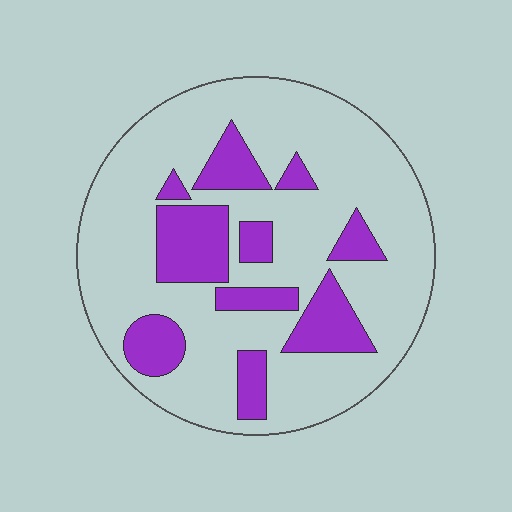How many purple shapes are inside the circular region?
10.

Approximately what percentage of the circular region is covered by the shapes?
Approximately 25%.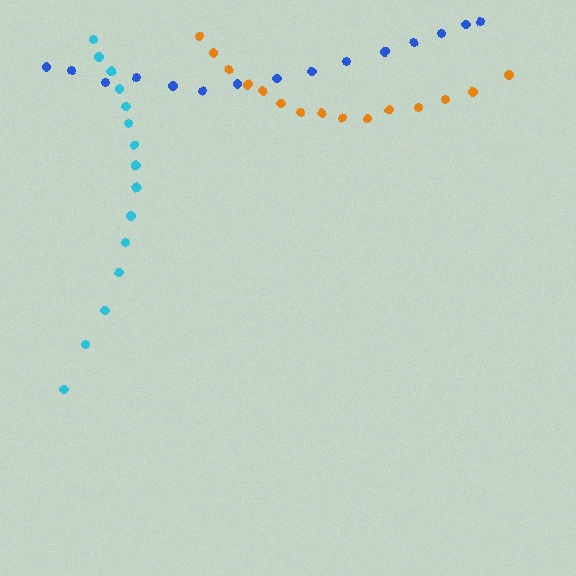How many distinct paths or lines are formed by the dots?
There are 3 distinct paths.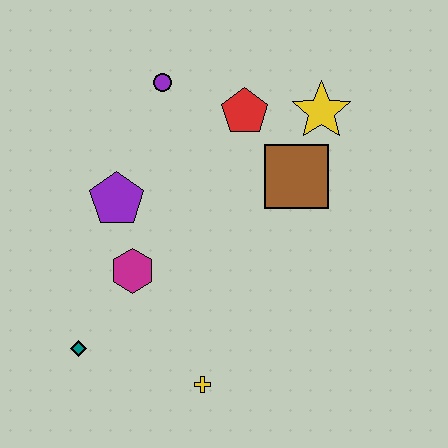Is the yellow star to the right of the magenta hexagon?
Yes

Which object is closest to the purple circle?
The red pentagon is closest to the purple circle.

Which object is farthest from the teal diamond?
The yellow star is farthest from the teal diamond.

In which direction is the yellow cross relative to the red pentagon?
The yellow cross is below the red pentagon.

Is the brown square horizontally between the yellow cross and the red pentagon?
No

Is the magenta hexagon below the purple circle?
Yes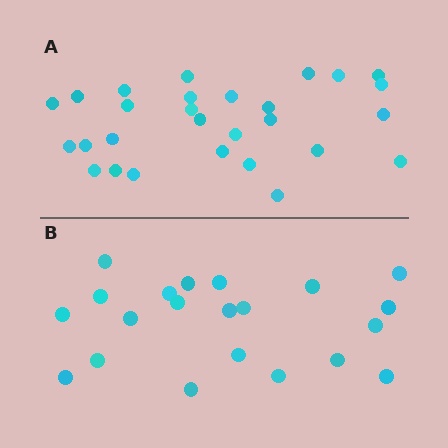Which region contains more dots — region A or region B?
Region A (the top region) has more dots.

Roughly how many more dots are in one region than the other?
Region A has roughly 8 or so more dots than region B.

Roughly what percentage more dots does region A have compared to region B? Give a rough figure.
About 35% more.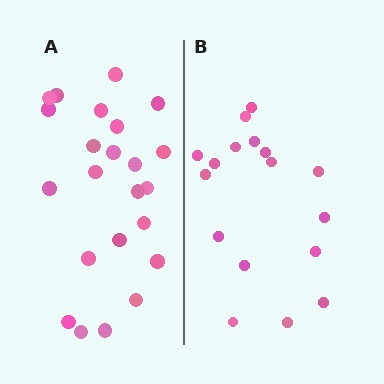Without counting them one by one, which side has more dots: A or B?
Region A (the left region) has more dots.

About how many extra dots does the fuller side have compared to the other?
Region A has about 6 more dots than region B.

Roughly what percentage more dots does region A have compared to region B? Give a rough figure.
About 35% more.